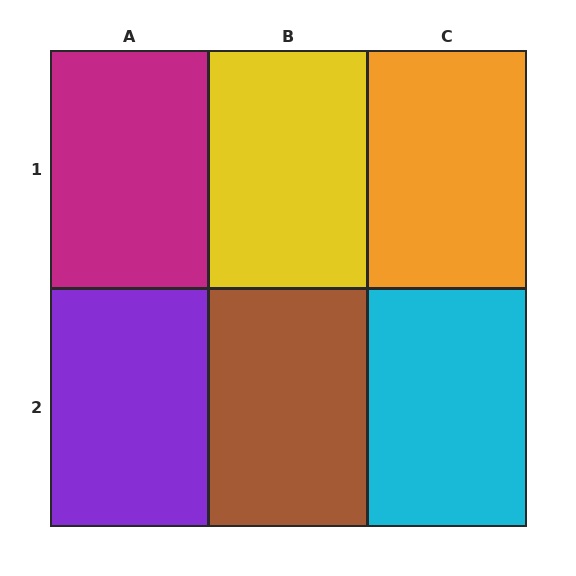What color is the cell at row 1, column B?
Yellow.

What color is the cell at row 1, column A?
Magenta.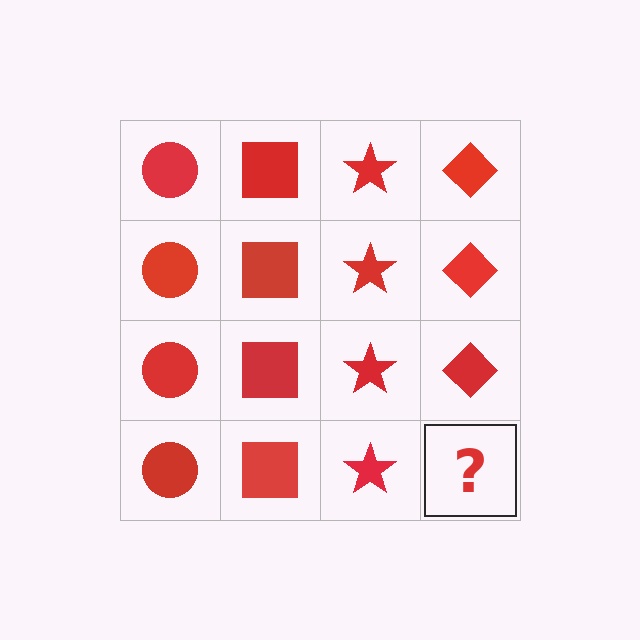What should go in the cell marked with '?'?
The missing cell should contain a red diamond.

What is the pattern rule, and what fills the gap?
The rule is that each column has a consistent shape. The gap should be filled with a red diamond.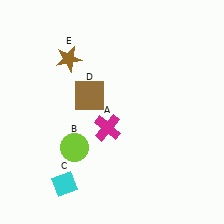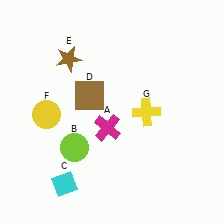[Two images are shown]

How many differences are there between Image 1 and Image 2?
There are 2 differences between the two images.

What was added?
A yellow circle (F), a yellow cross (G) were added in Image 2.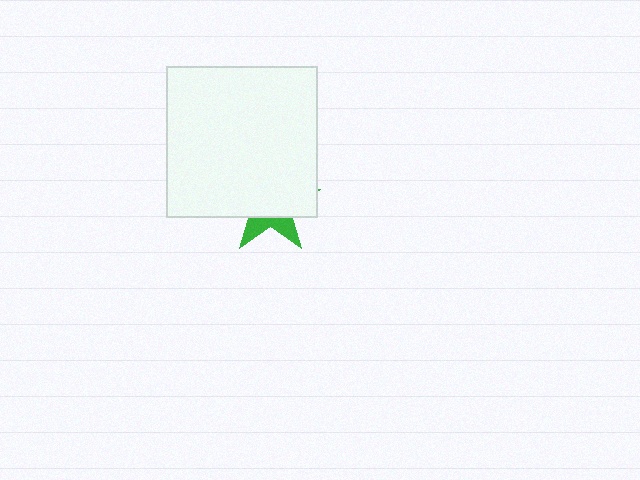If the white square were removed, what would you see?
You would see the complete green star.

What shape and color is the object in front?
The object in front is a white square.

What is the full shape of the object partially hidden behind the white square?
The partially hidden object is a green star.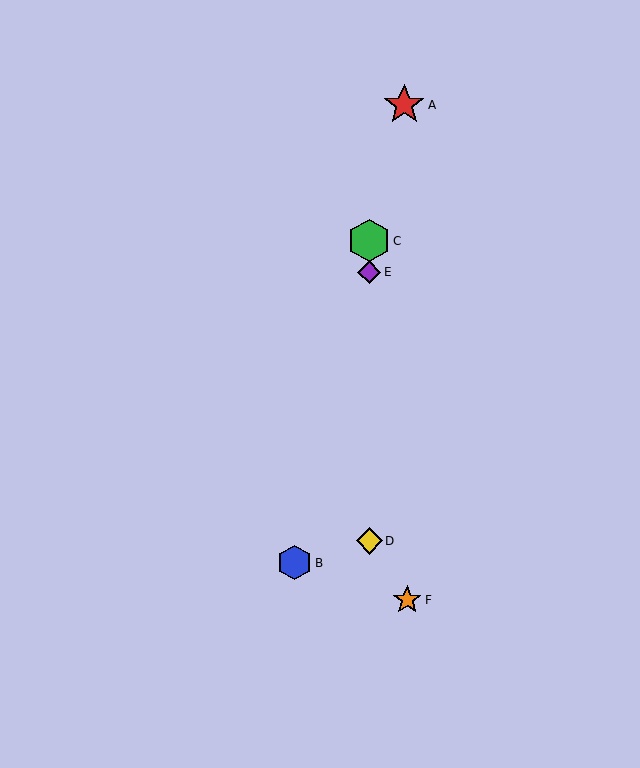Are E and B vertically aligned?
No, E is at x≈369 and B is at x≈294.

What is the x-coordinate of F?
Object F is at x≈407.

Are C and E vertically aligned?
Yes, both are at x≈369.